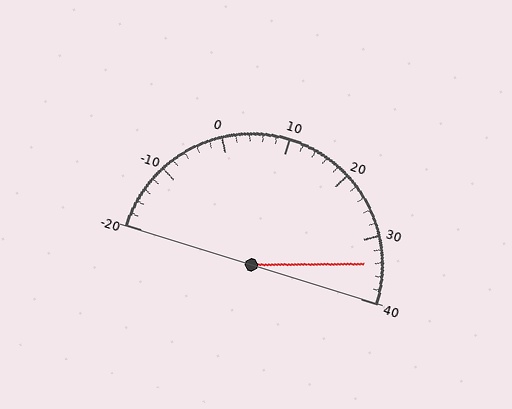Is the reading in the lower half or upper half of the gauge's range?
The reading is in the upper half of the range (-20 to 40).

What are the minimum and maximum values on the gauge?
The gauge ranges from -20 to 40.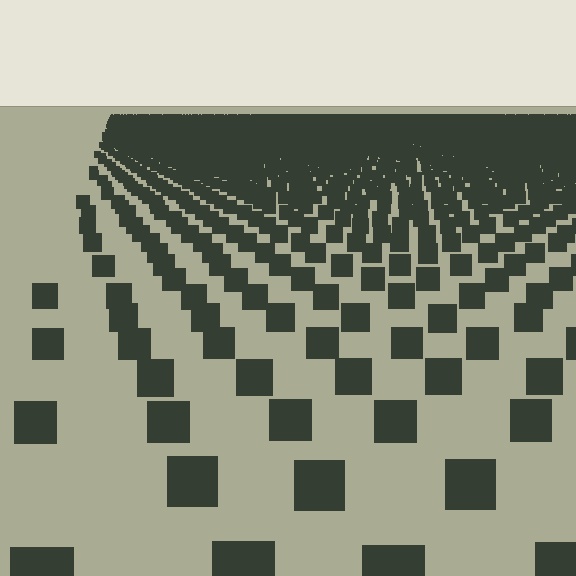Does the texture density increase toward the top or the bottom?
Density increases toward the top.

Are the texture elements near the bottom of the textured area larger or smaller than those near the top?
Larger. Near the bottom, elements are closer to the viewer and appear at a bigger on-screen size.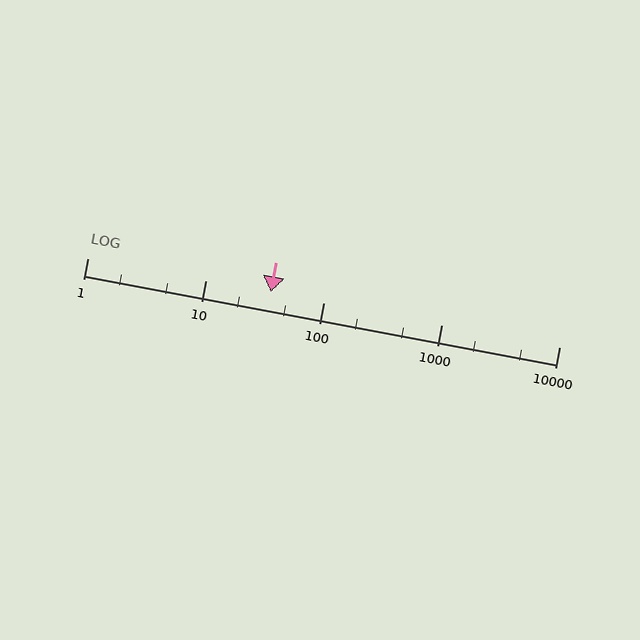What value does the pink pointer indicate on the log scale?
The pointer indicates approximately 36.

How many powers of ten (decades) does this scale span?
The scale spans 4 decades, from 1 to 10000.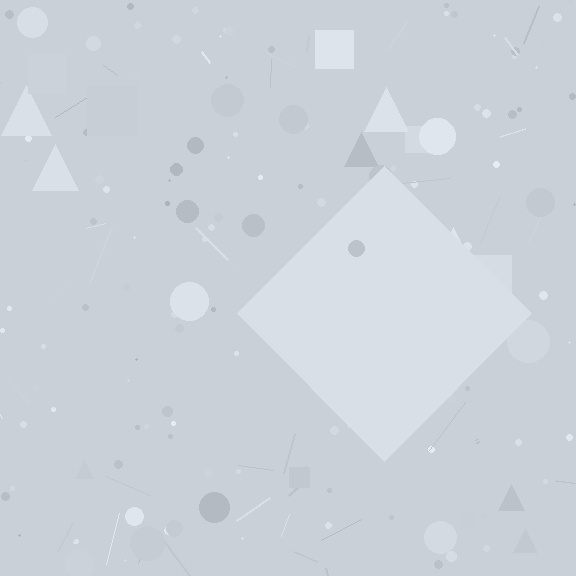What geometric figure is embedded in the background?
A diamond is embedded in the background.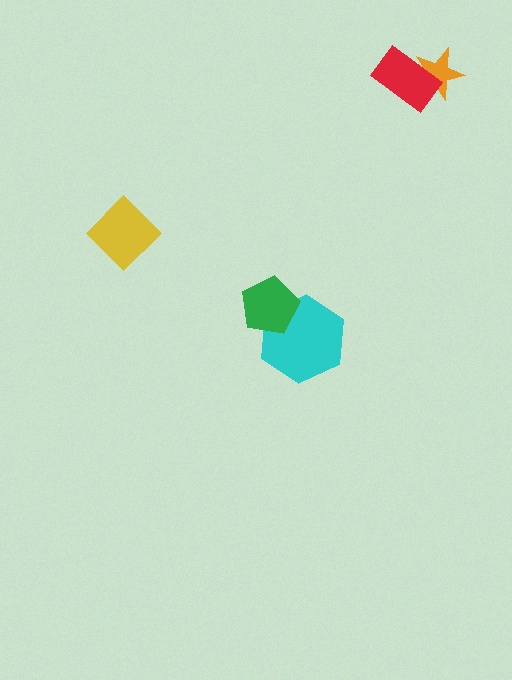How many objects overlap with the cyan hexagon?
1 object overlaps with the cyan hexagon.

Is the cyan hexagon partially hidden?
Yes, it is partially covered by another shape.